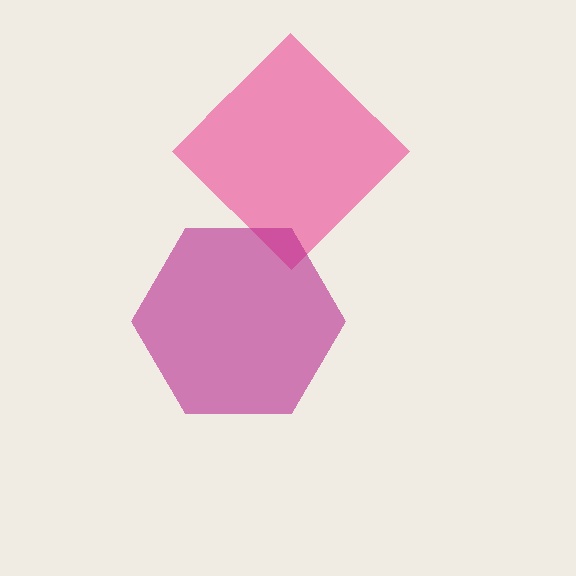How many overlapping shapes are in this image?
There are 2 overlapping shapes in the image.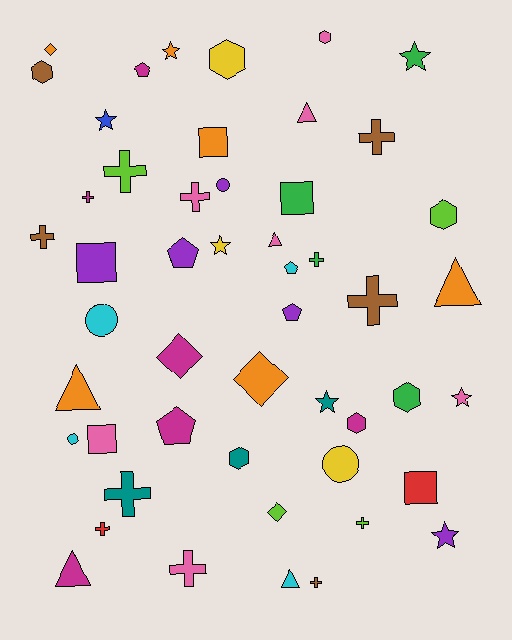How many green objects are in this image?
There are 4 green objects.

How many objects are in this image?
There are 50 objects.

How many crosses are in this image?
There are 12 crosses.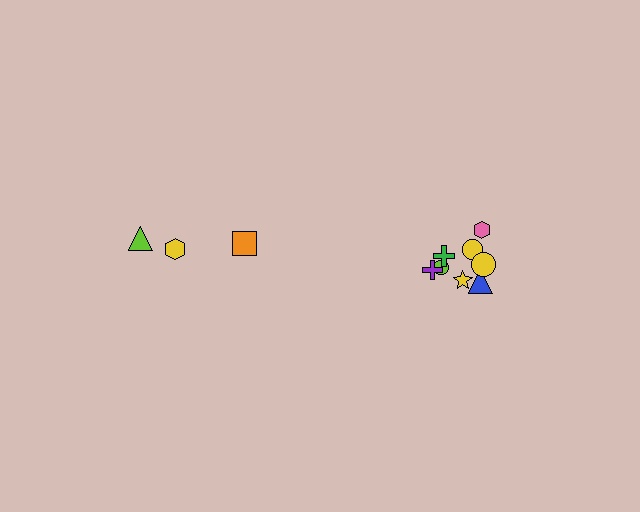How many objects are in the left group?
There are 3 objects.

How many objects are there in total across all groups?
There are 11 objects.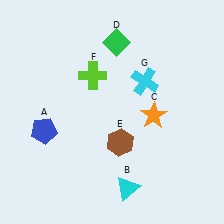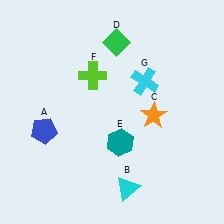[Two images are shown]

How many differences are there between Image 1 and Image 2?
There is 1 difference between the two images.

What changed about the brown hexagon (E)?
In Image 1, E is brown. In Image 2, it changed to teal.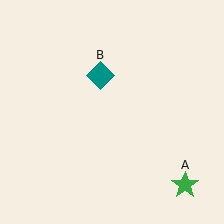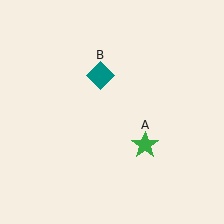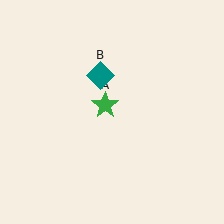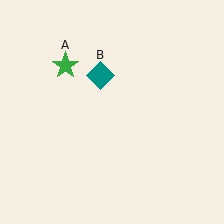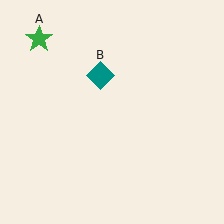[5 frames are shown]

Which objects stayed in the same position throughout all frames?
Teal diamond (object B) remained stationary.